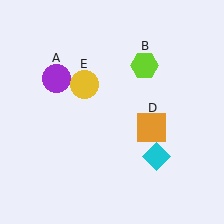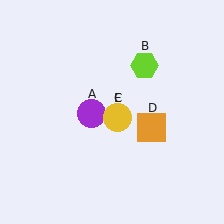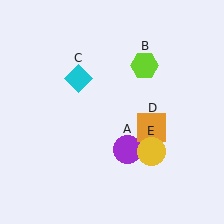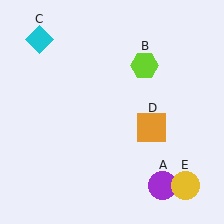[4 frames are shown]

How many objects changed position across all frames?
3 objects changed position: purple circle (object A), cyan diamond (object C), yellow circle (object E).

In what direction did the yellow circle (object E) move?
The yellow circle (object E) moved down and to the right.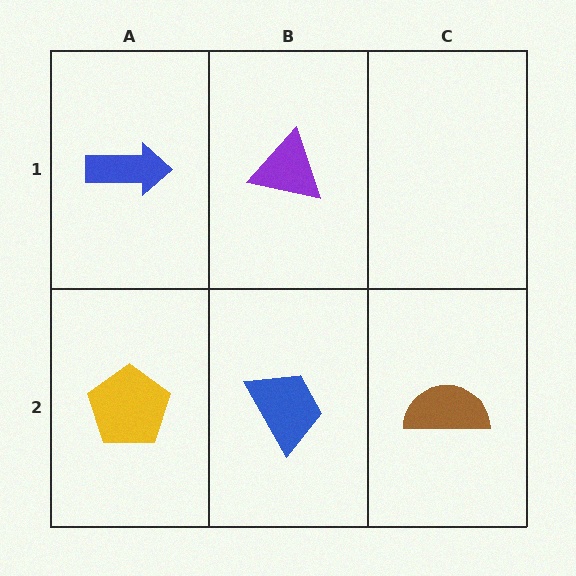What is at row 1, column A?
A blue arrow.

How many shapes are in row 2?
3 shapes.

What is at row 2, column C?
A brown semicircle.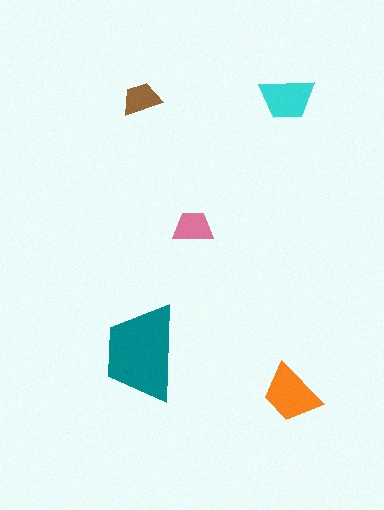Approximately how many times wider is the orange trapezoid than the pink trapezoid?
About 1.5 times wider.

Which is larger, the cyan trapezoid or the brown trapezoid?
The cyan one.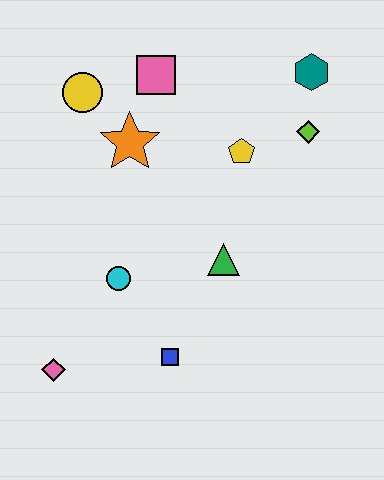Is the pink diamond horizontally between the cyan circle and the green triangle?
No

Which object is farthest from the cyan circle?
The teal hexagon is farthest from the cyan circle.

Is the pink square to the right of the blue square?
No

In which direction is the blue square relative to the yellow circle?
The blue square is below the yellow circle.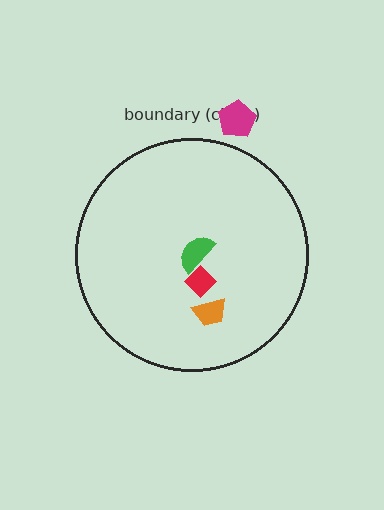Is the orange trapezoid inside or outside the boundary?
Inside.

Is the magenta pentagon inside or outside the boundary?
Outside.